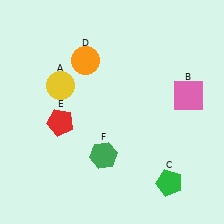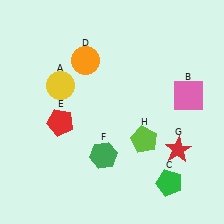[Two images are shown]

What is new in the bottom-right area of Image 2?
A red star (G) was added in the bottom-right area of Image 2.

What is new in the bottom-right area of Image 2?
A lime pentagon (H) was added in the bottom-right area of Image 2.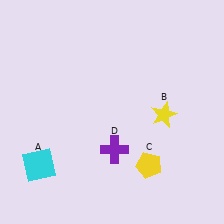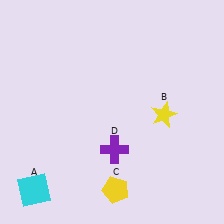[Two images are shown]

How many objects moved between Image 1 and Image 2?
2 objects moved between the two images.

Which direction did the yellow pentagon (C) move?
The yellow pentagon (C) moved left.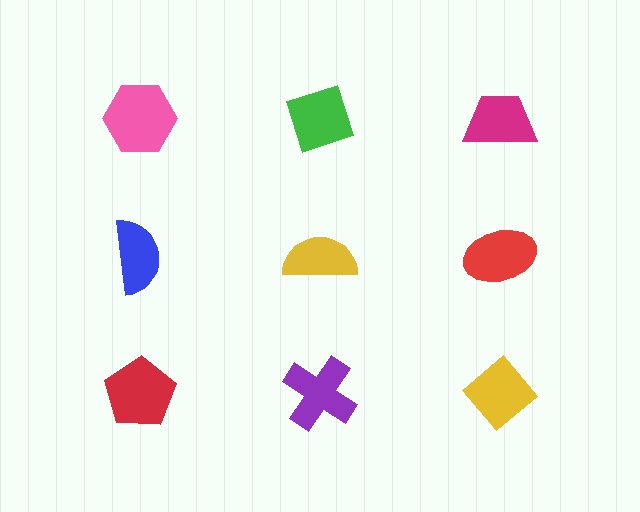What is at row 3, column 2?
A purple cross.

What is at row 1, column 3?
A magenta trapezoid.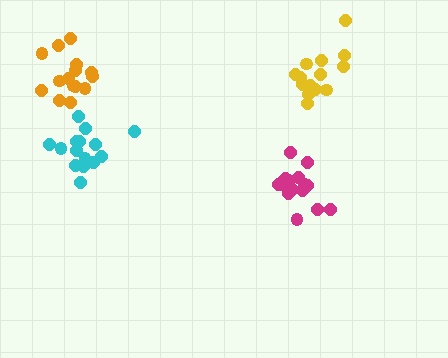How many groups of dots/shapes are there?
There are 4 groups.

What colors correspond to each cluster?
The clusters are colored: magenta, cyan, orange, yellow.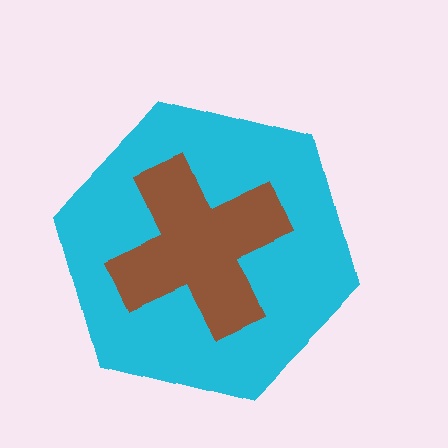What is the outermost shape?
The cyan hexagon.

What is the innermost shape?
The brown cross.